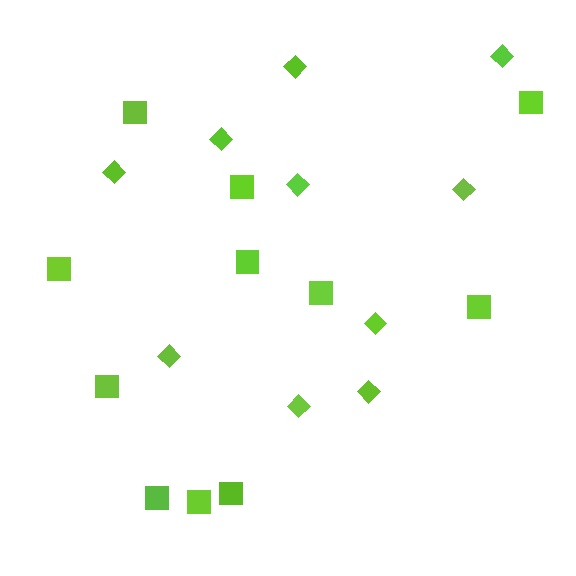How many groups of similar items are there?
There are 2 groups: one group of squares (11) and one group of diamonds (10).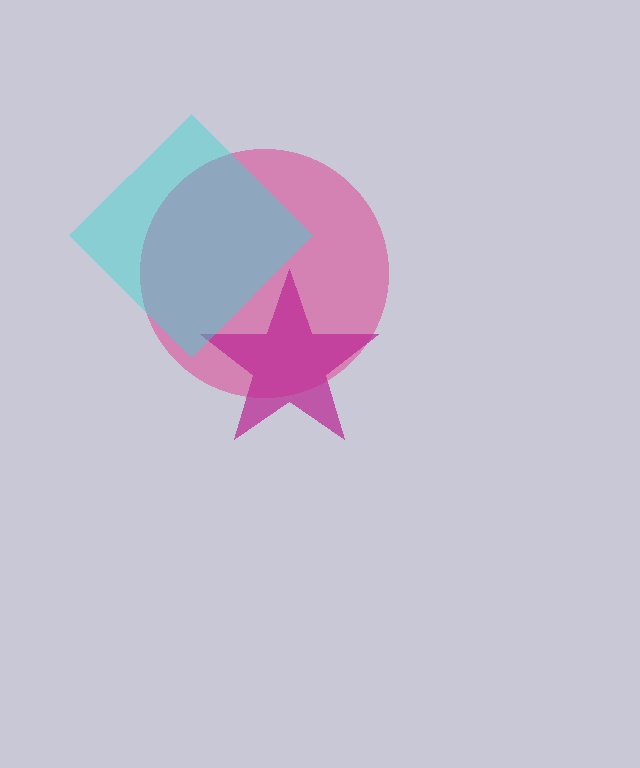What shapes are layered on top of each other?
The layered shapes are: a pink circle, a magenta star, a cyan diamond.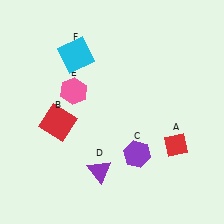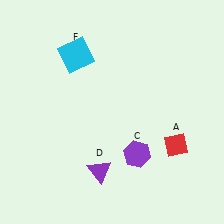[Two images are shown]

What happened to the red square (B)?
The red square (B) was removed in Image 2. It was in the bottom-left area of Image 1.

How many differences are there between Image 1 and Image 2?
There are 2 differences between the two images.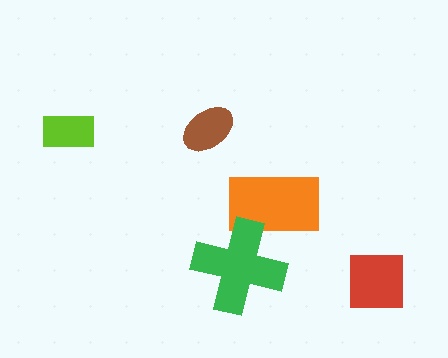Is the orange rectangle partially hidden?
Yes, it is partially covered by another shape.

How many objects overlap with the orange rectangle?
1 object overlaps with the orange rectangle.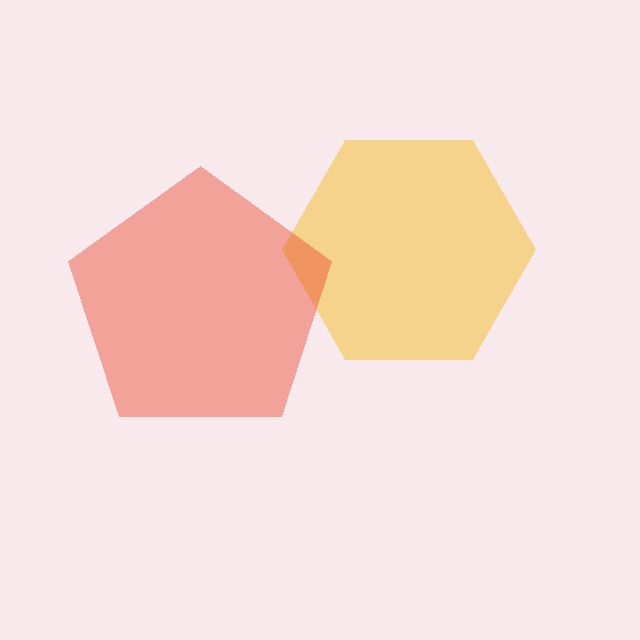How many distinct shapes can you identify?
There are 2 distinct shapes: a yellow hexagon, a red pentagon.